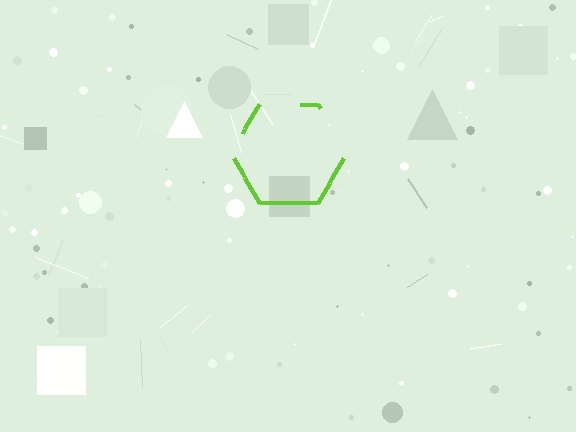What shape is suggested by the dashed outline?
The dashed outline suggests a hexagon.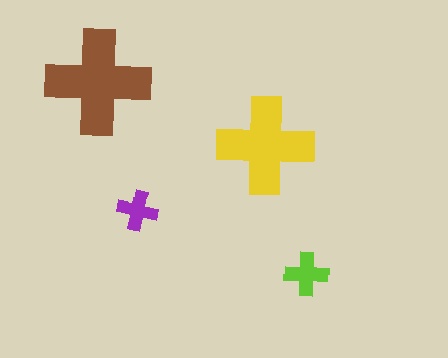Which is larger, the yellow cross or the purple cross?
The yellow one.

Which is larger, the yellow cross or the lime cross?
The yellow one.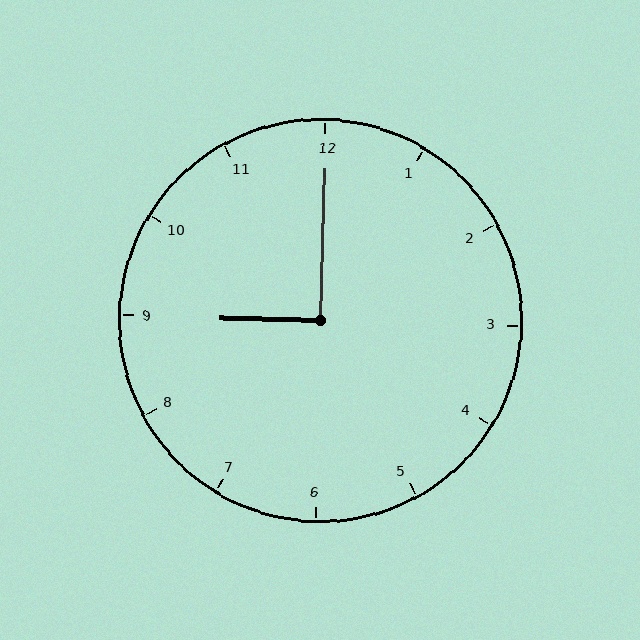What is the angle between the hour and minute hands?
Approximately 90 degrees.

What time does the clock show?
9:00.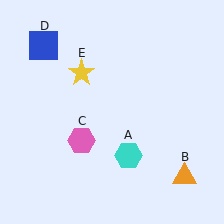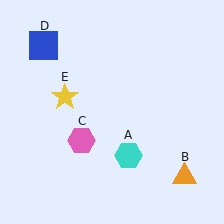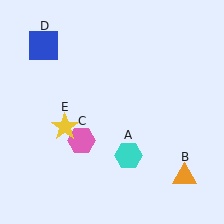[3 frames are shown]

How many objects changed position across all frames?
1 object changed position: yellow star (object E).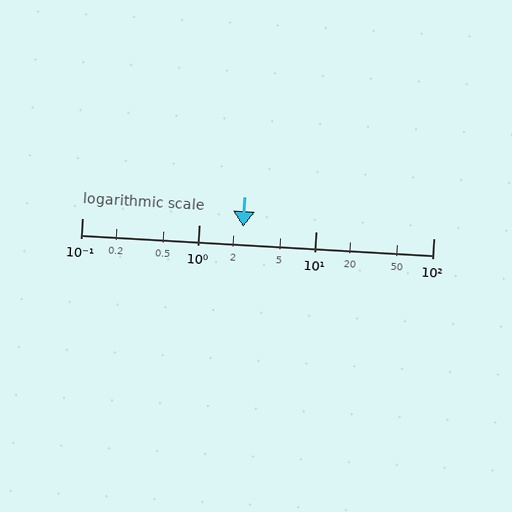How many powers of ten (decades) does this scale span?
The scale spans 3 decades, from 0.1 to 100.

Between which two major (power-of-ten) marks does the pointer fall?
The pointer is between 1 and 10.